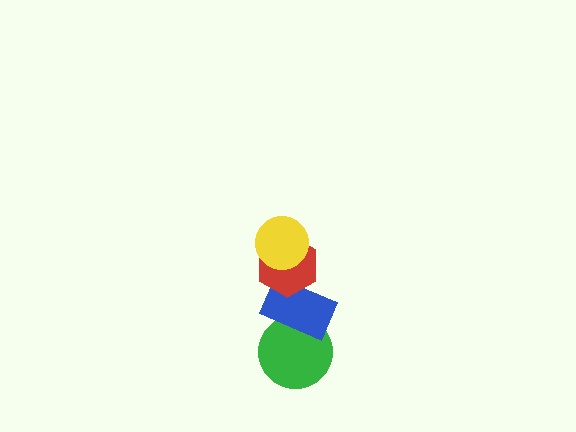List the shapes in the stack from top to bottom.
From top to bottom: the yellow circle, the red hexagon, the blue rectangle, the green circle.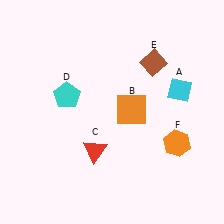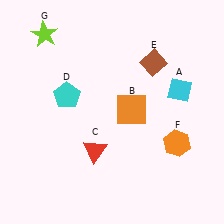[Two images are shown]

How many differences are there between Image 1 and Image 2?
There is 1 difference between the two images.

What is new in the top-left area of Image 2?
A lime star (G) was added in the top-left area of Image 2.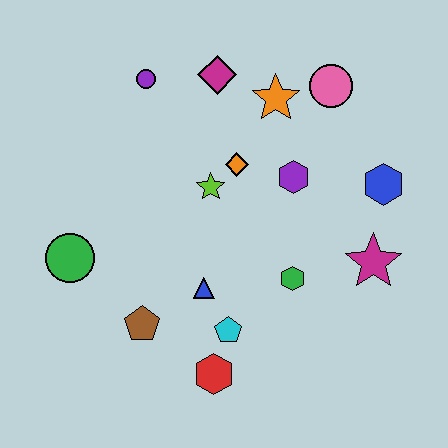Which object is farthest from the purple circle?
The red hexagon is farthest from the purple circle.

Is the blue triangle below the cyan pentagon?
No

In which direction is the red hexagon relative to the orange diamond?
The red hexagon is below the orange diamond.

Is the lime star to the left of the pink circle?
Yes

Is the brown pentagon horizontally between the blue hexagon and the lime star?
No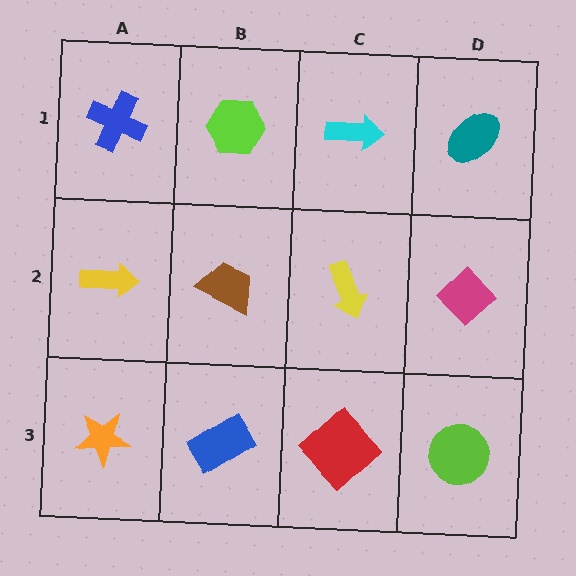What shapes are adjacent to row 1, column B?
A brown trapezoid (row 2, column B), a blue cross (row 1, column A), a cyan arrow (row 1, column C).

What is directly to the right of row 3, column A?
A blue rectangle.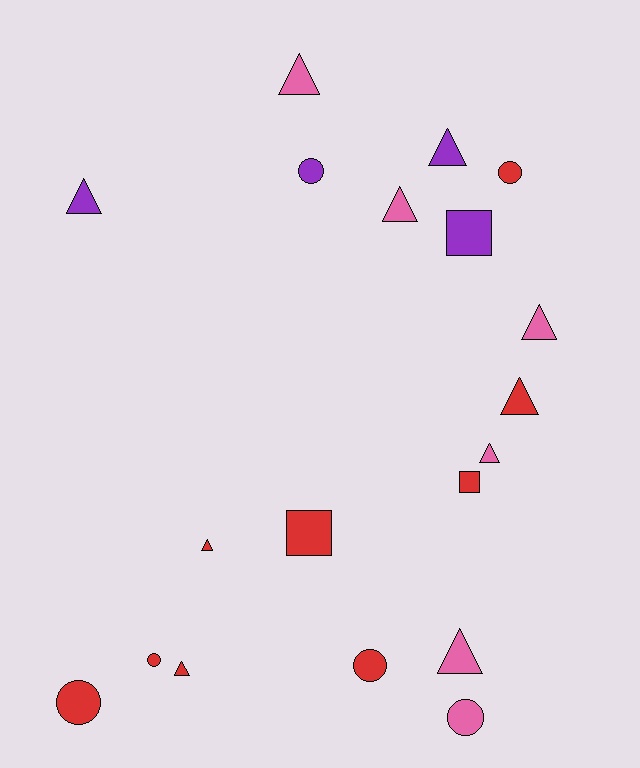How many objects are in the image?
There are 19 objects.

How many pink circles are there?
There is 1 pink circle.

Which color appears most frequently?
Red, with 9 objects.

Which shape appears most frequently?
Triangle, with 10 objects.